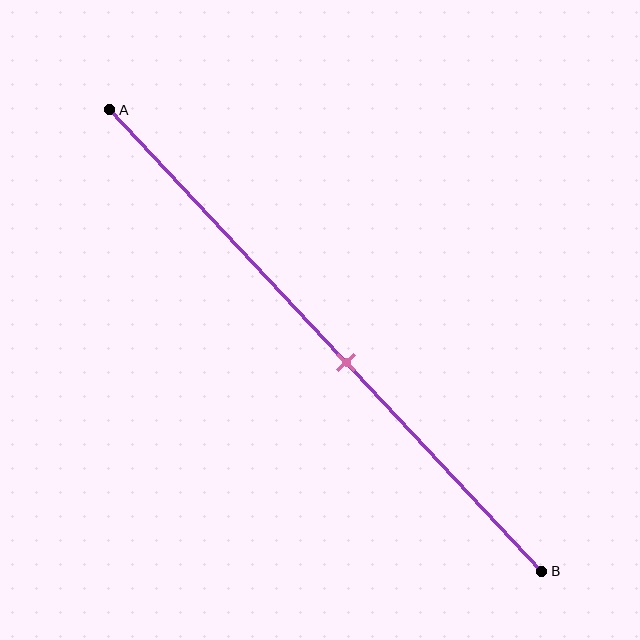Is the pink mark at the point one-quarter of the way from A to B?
No, the mark is at about 55% from A, not at the 25% one-quarter point.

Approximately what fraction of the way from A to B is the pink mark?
The pink mark is approximately 55% of the way from A to B.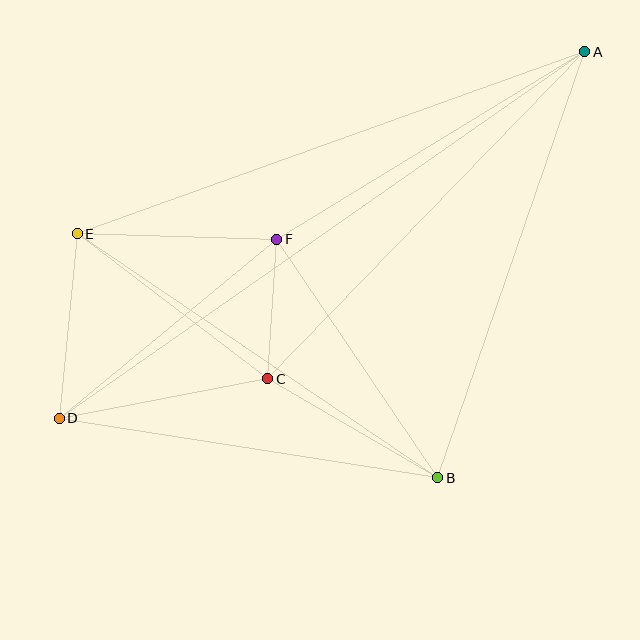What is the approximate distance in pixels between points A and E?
The distance between A and E is approximately 539 pixels.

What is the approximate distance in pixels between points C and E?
The distance between C and E is approximately 239 pixels.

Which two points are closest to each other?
Points C and F are closest to each other.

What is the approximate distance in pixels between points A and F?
The distance between A and F is approximately 361 pixels.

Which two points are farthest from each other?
Points A and D are farthest from each other.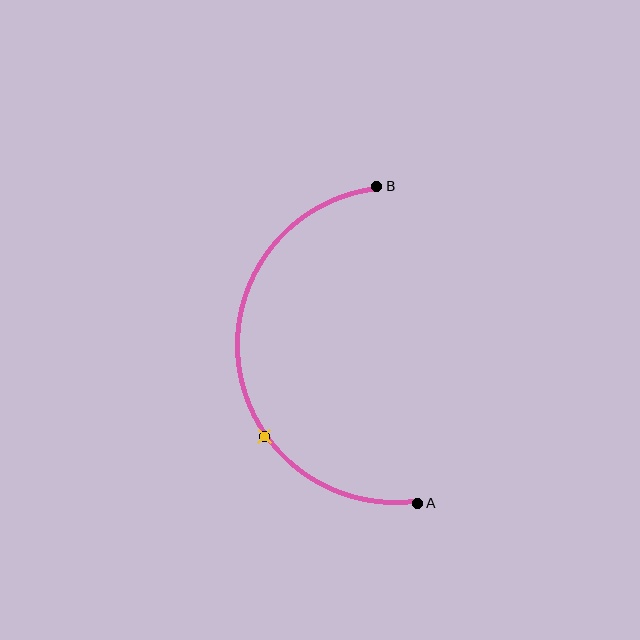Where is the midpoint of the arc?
The arc midpoint is the point on the curve farthest from the straight line joining A and B. It sits to the left of that line.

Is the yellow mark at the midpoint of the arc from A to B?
No. The yellow mark lies on the arc but is closer to endpoint A. The arc midpoint would be at the point on the curve equidistant along the arc from both A and B.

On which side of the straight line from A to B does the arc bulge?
The arc bulges to the left of the straight line connecting A and B.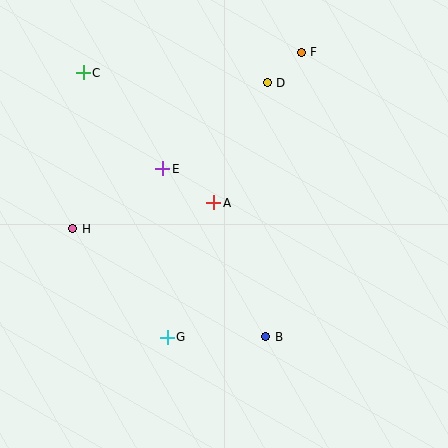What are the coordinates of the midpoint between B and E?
The midpoint between B and E is at (214, 253).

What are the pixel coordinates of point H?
Point H is at (73, 229).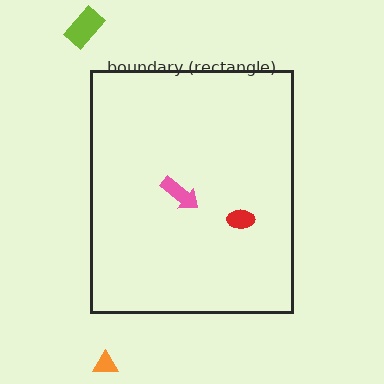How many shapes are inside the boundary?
2 inside, 2 outside.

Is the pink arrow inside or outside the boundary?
Inside.